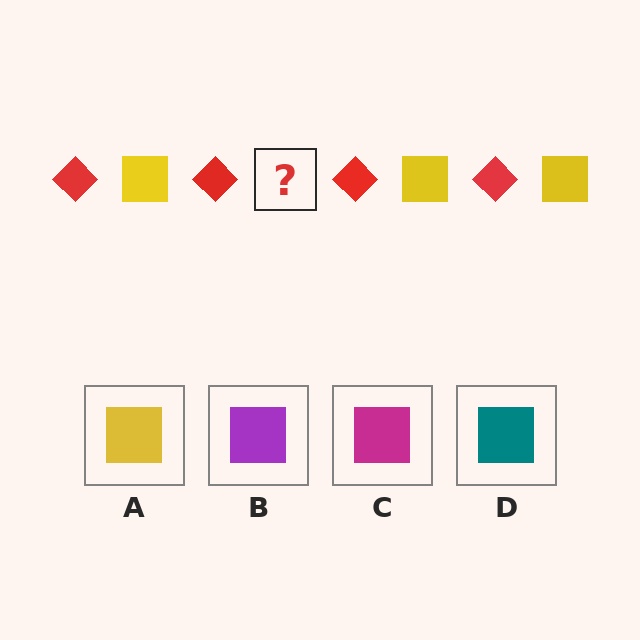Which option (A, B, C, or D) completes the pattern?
A.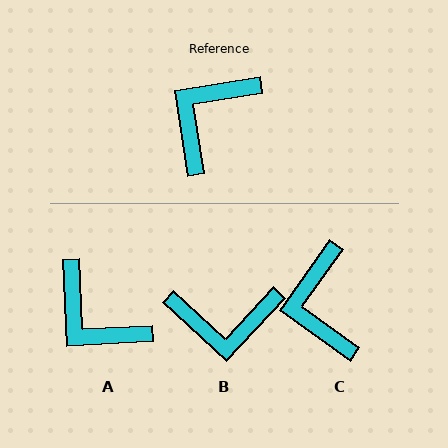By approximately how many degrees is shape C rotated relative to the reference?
Approximately 46 degrees counter-clockwise.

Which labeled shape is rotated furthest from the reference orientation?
B, about 128 degrees away.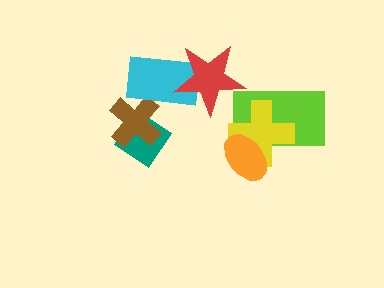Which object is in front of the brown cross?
The cyan rectangle is in front of the brown cross.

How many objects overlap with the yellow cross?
2 objects overlap with the yellow cross.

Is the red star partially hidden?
No, no other shape covers it.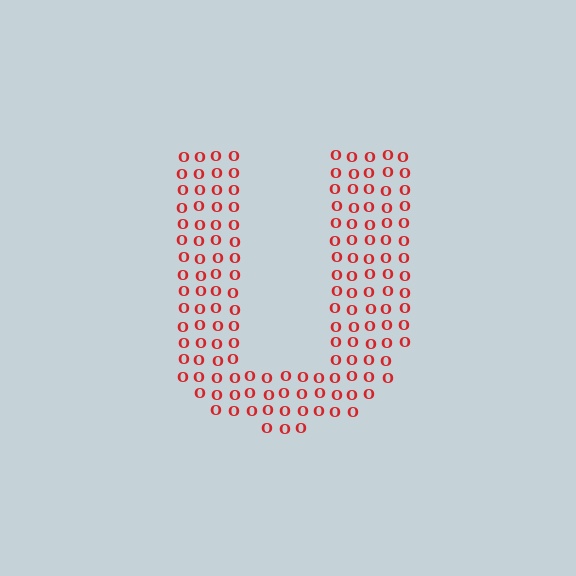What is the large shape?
The large shape is the letter U.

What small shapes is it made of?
It is made of small letter O's.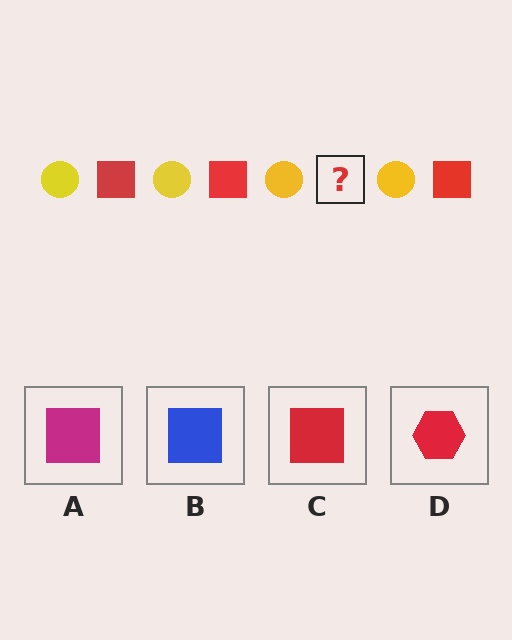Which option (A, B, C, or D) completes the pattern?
C.